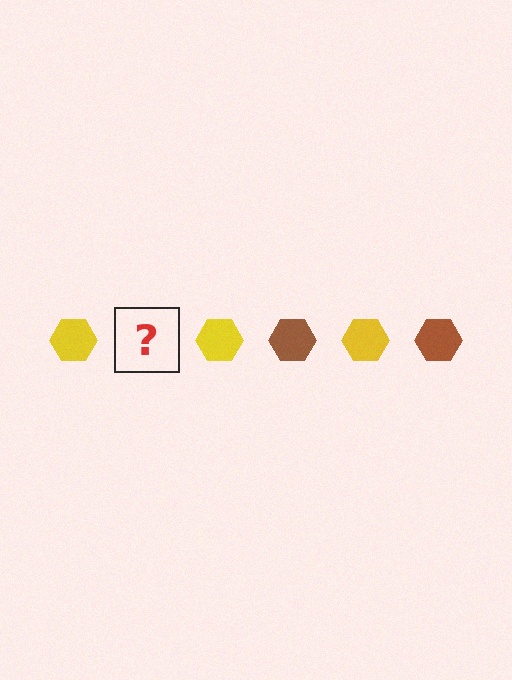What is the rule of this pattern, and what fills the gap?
The rule is that the pattern cycles through yellow, brown hexagons. The gap should be filled with a brown hexagon.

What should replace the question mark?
The question mark should be replaced with a brown hexagon.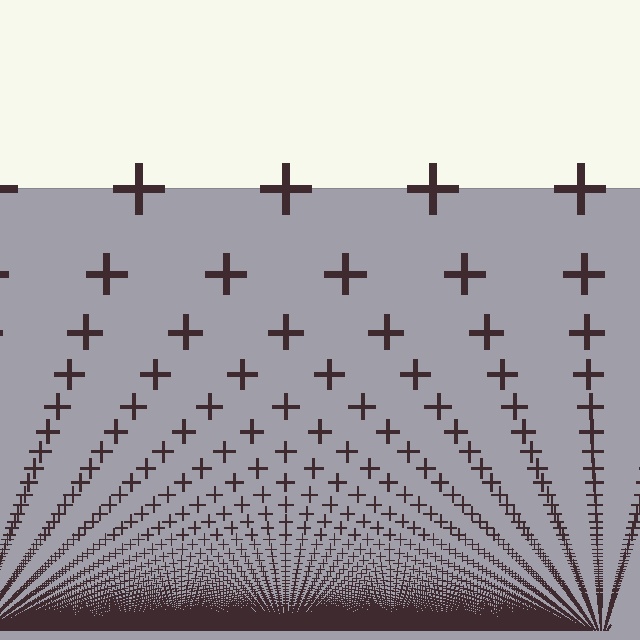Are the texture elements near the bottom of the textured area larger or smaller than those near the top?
Smaller. The gradient is inverted — elements near the bottom are smaller and denser.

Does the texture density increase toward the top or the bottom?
Density increases toward the bottom.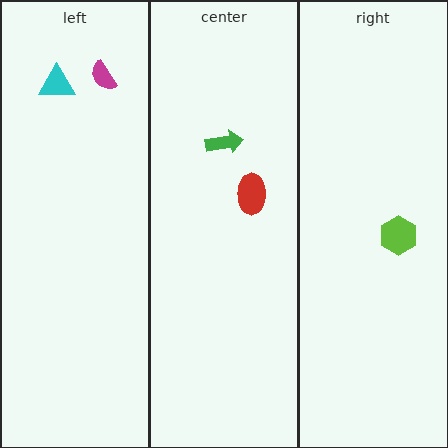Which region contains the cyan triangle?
The left region.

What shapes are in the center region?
The red ellipse, the green arrow.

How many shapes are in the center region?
2.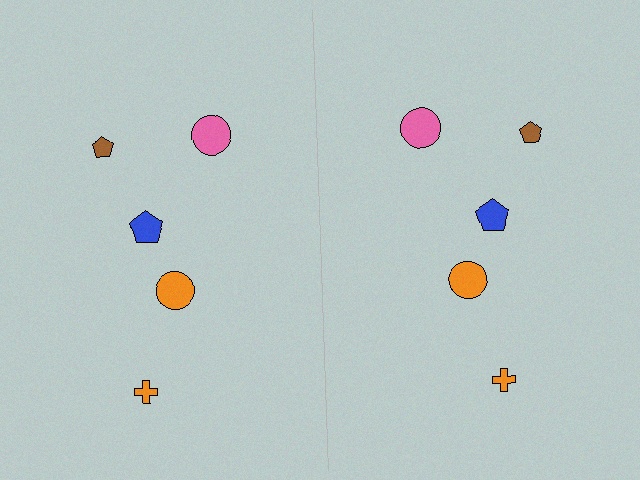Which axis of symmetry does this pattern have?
The pattern has a vertical axis of symmetry running through the center of the image.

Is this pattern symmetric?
Yes, this pattern has bilateral (reflection) symmetry.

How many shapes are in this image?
There are 10 shapes in this image.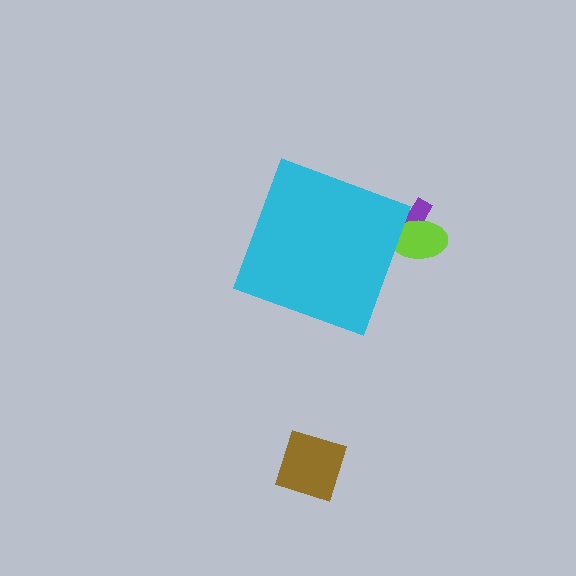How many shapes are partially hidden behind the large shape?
2 shapes are partially hidden.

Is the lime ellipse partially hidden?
Yes, the lime ellipse is partially hidden behind the cyan diamond.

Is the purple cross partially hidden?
Yes, the purple cross is partially hidden behind the cyan diamond.